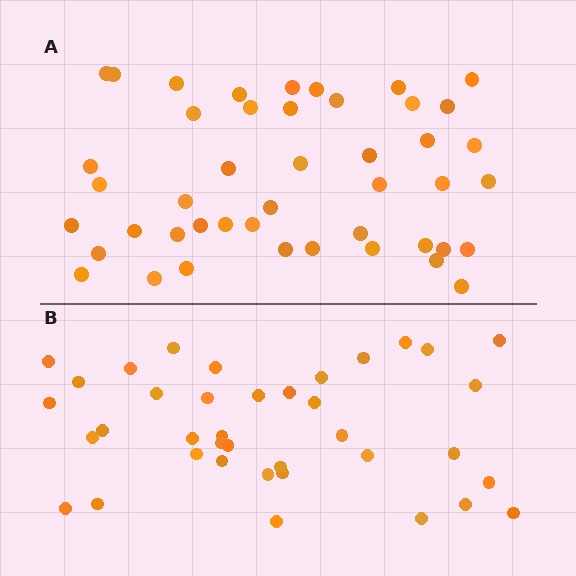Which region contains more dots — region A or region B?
Region A (the top region) has more dots.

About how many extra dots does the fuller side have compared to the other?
Region A has roughly 8 or so more dots than region B.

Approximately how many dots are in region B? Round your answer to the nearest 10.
About 40 dots. (The exact count is 38, which rounds to 40.)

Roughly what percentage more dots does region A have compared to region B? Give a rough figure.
About 20% more.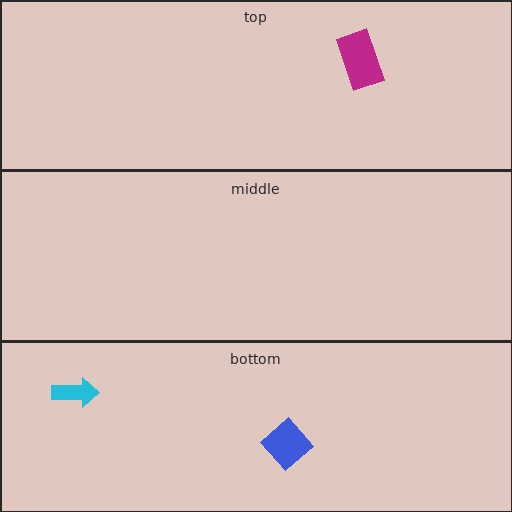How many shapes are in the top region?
1.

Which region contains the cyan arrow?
The bottom region.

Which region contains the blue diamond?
The bottom region.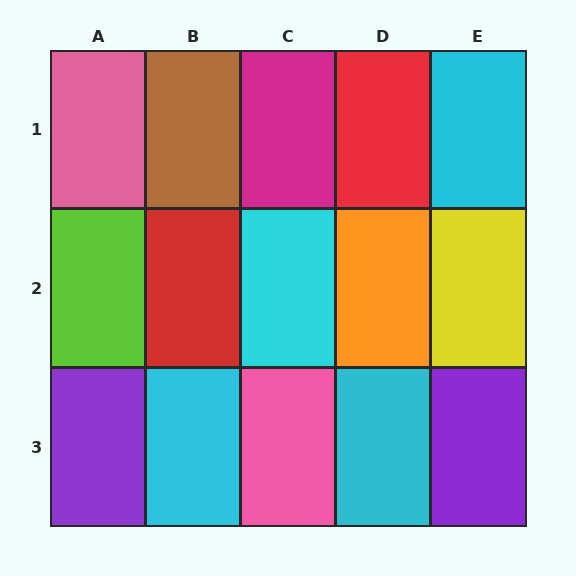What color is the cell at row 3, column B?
Cyan.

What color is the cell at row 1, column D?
Red.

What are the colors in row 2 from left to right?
Lime, red, cyan, orange, yellow.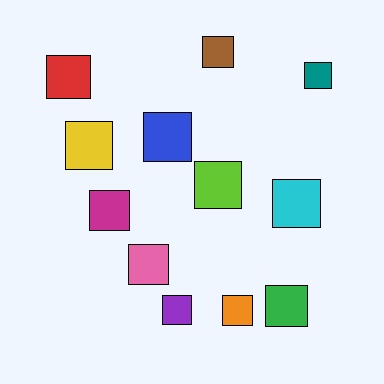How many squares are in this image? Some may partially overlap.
There are 12 squares.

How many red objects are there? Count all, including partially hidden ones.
There is 1 red object.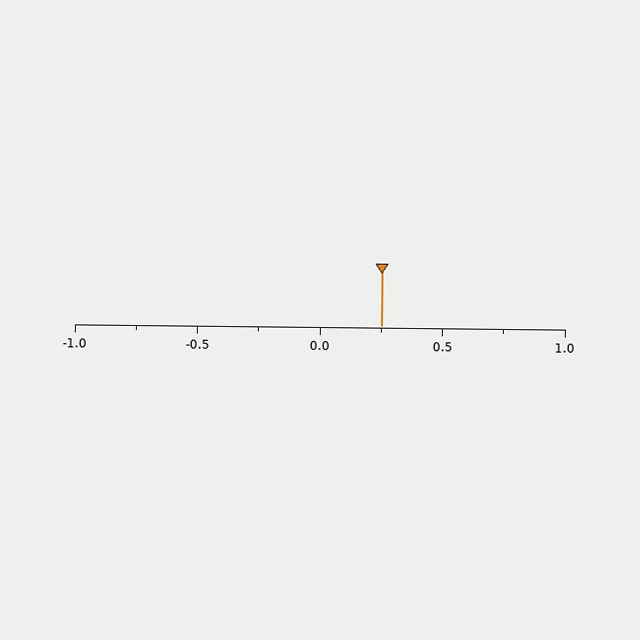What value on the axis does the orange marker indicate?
The marker indicates approximately 0.25.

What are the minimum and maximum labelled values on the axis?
The axis runs from -1.0 to 1.0.